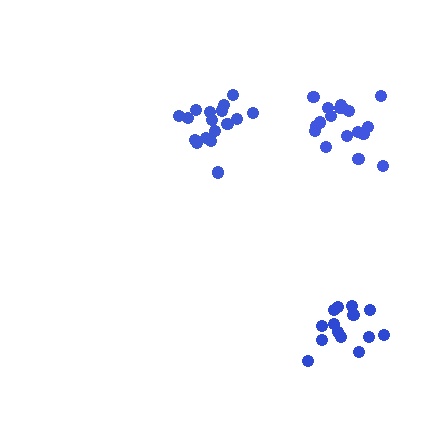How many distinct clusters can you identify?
There are 3 distinct clusters.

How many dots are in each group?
Group 1: 17 dots, Group 2: 18 dots, Group 3: 14 dots (49 total).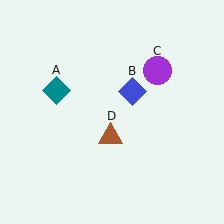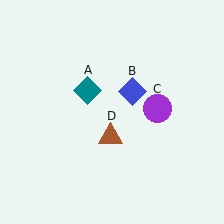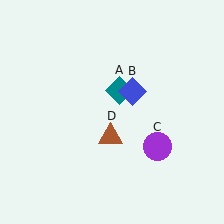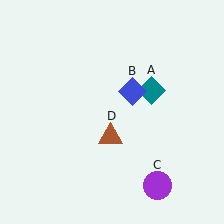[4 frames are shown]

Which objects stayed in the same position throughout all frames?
Blue diamond (object B) and brown triangle (object D) remained stationary.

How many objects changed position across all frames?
2 objects changed position: teal diamond (object A), purple circle (object C).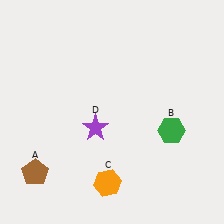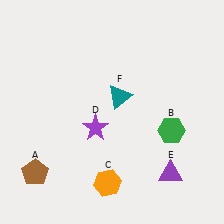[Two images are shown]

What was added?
A purple triangle (E), a teal triangle (F) were added in Image 2.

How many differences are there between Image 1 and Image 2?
There are 2 differences between the two images.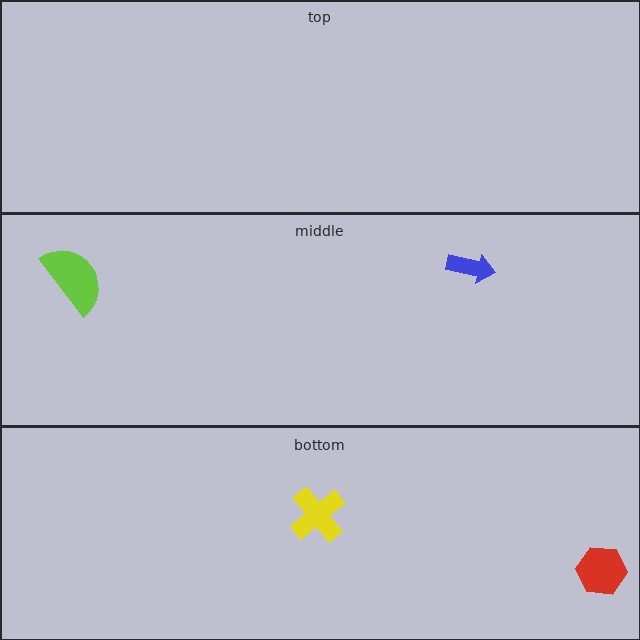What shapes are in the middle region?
The blue arrow, the lime semicircle.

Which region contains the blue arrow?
The middle region.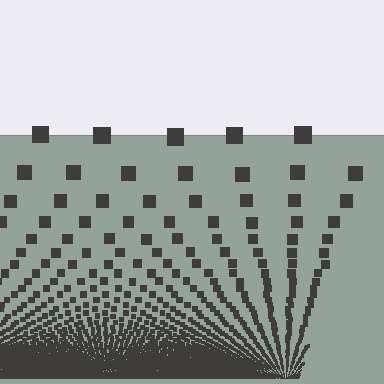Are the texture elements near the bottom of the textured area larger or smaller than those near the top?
Smaller. The gradient is inverted — elements near the bottom are smaller and denser.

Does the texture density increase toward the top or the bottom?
Density increases toward the bottom.